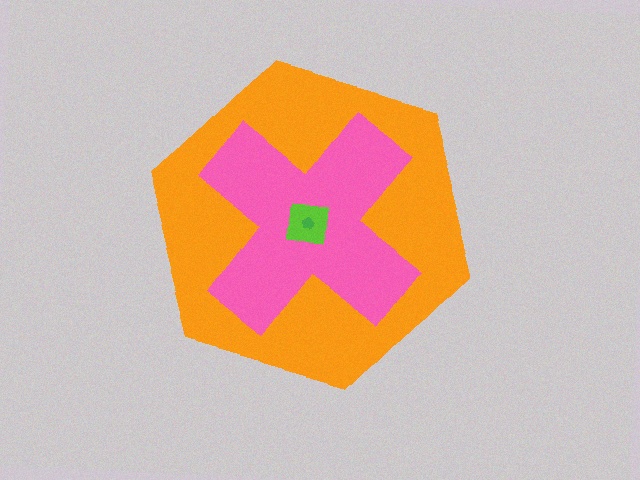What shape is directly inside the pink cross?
The lime square.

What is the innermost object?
The green pentagon.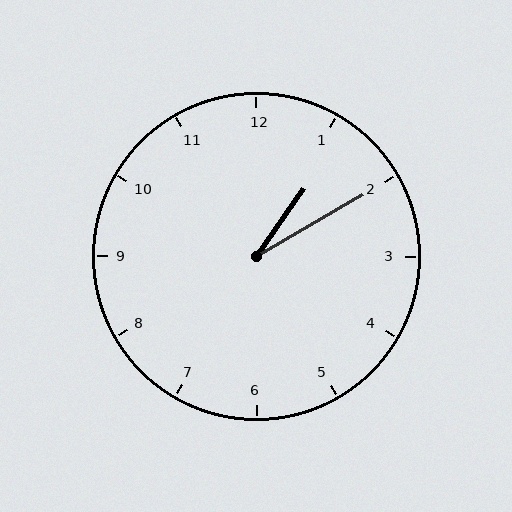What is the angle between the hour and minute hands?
Approximately 25 degrees.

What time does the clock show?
1:10.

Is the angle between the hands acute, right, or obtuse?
It is acute.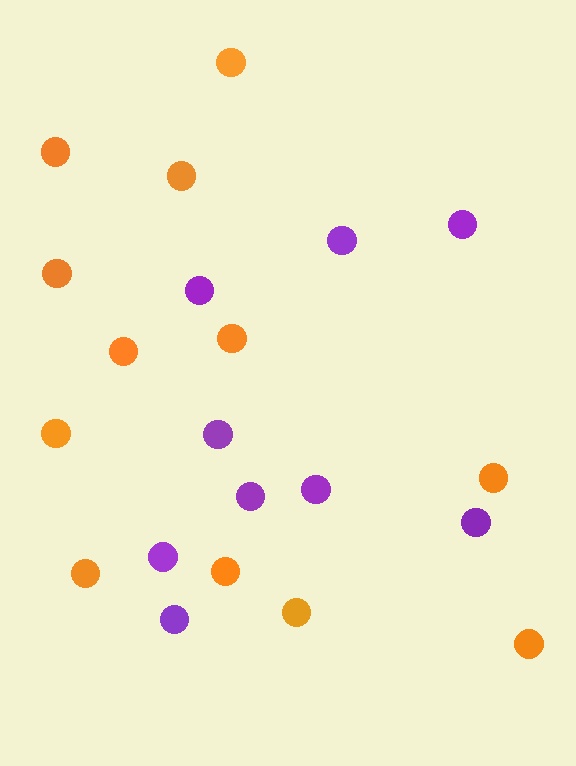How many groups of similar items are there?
There are 2 groups: one group of orange circles (12) and one group of purple circles (9).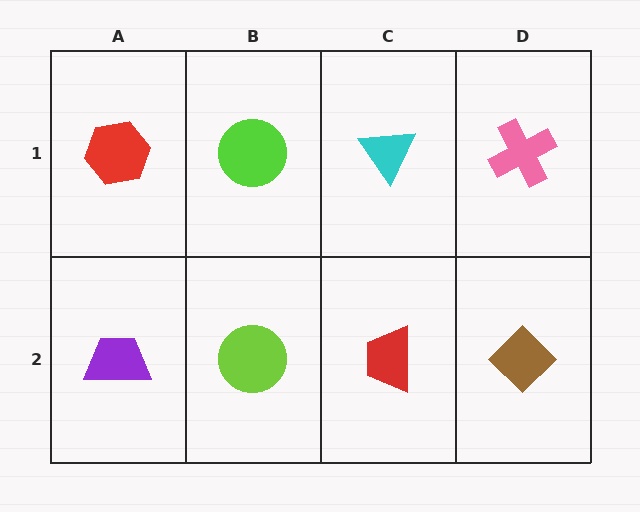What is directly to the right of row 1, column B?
A cyan triangle.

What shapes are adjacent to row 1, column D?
A brown diamond (row 2, column D), a cyan triangle (row 1, column C).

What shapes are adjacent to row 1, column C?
A red trapezoid (row 2, column C), a lime circle (row 1, column B), a pink cross (row 1, column D).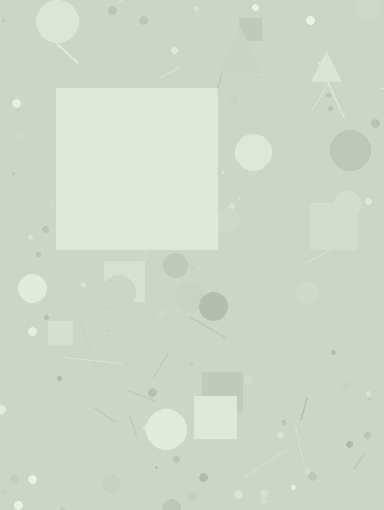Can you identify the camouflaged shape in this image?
The camouflaged shape is a square.